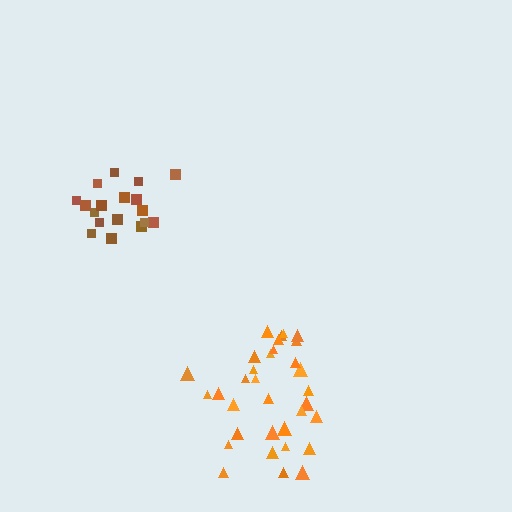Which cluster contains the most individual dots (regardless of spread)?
Orange (34).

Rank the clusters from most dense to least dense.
brown, orange.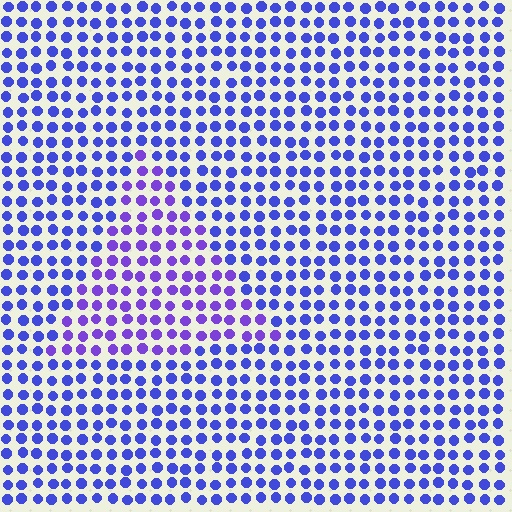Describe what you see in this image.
The image is filled with small blue elements in a uniform arrangement. A triangle-shaped region is visible where the elements are tinted to a slightly different hue, forming a subtle color boundary.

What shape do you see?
I see a triangle.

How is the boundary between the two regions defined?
The boundary is defined purely by a slight shift in hue (about 28 degrees). Spacing, size, and orientation are identical on both sides.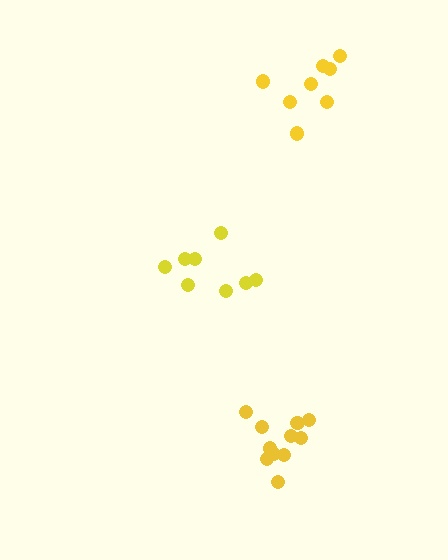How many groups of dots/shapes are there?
There are 3 groups.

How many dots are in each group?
Group 1: 11 dots, Group 2: 8 dots, Group 3: 8 dots (27 total).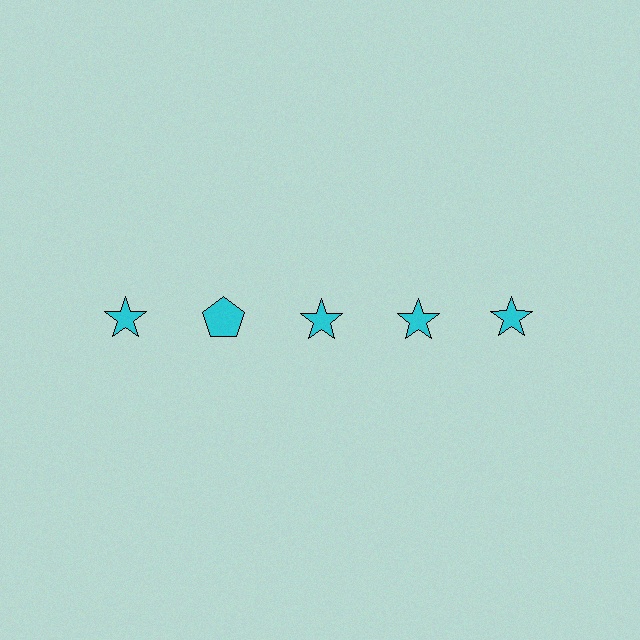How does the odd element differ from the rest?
It has a different shape: pentagon instead of star.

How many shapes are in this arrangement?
There are 5 shapes arranged in a grid pattern.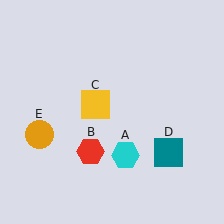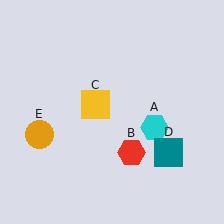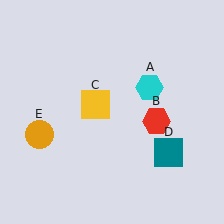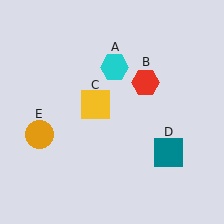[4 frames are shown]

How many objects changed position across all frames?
2 objects changed position: cyan hexagon (object A), red hexagon (object B).